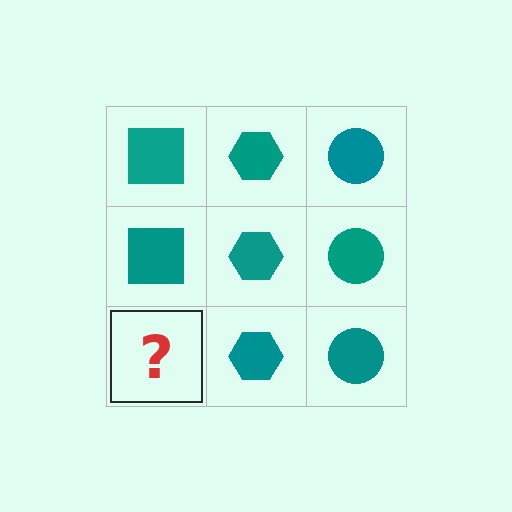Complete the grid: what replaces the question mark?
The question mark should be replaced with a teal square.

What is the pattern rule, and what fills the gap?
The rule is that each column has a consistent shape. The gap should be filled with a teal square.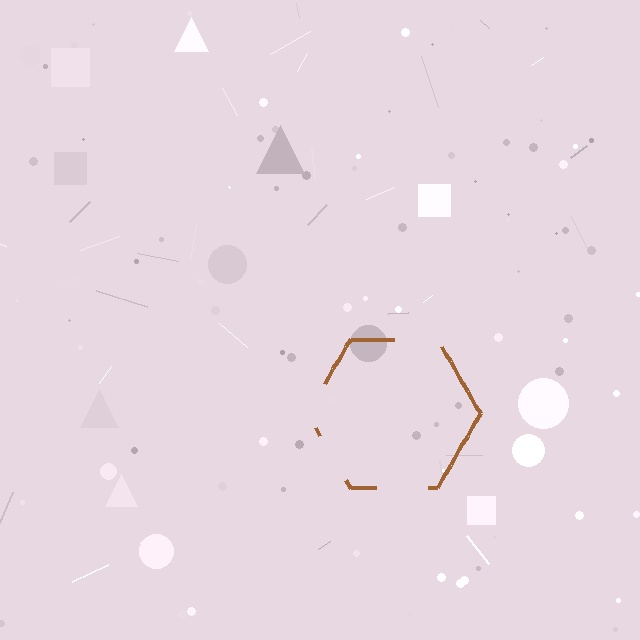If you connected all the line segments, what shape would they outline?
They would outline a hexagon.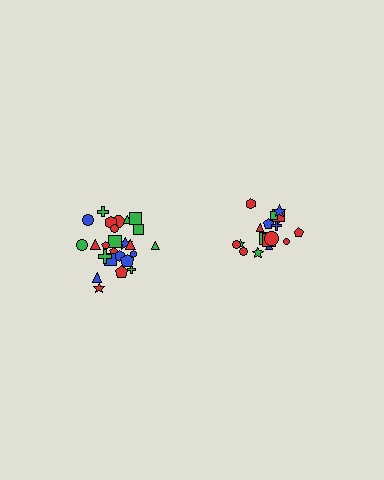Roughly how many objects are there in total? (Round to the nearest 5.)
Roughly 45 objects in total.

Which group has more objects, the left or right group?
The left group.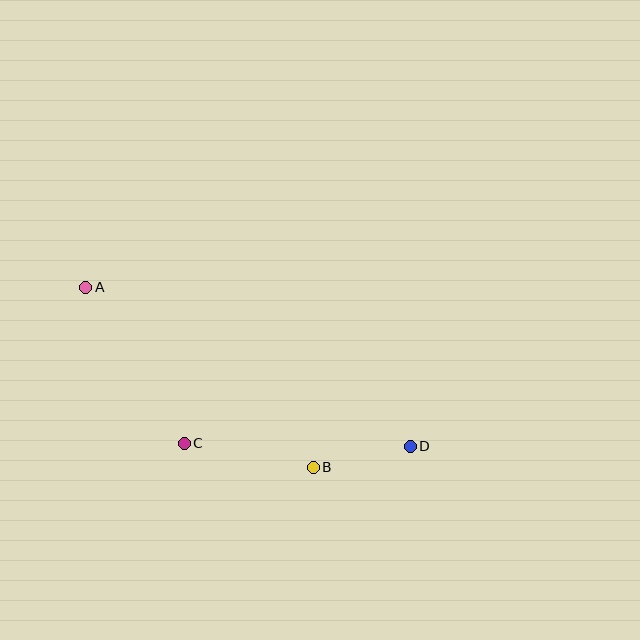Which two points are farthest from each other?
Points A and D are farthest from each other.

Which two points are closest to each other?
Points B and D are closest to each other.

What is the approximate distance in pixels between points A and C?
The distance between A and C is approximately 185 pixels.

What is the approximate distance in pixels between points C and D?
The distance between C and D is approximately 226 pixels.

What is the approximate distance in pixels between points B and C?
The distance between B and C is approximately 131 pixels.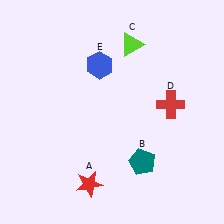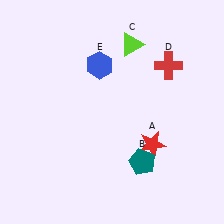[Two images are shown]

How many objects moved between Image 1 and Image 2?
2 objects moved between the two images.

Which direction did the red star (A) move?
The red star (A) moved right.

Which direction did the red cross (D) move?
The red cross (D) moved up.